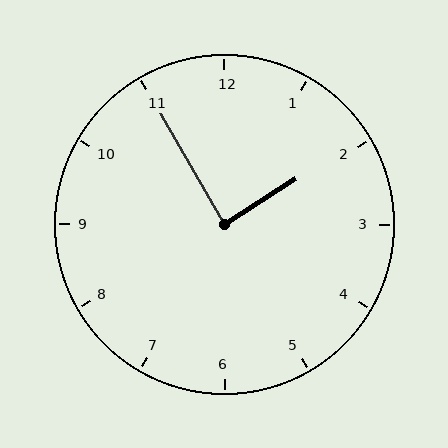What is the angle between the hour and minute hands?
Approximately 88 degrees.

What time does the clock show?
1:55.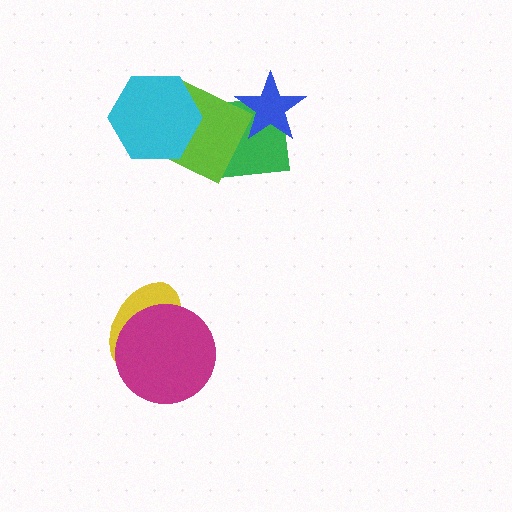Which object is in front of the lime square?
The cyan hexagon is in front of the lime square.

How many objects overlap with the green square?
2 objects overlap with the green square.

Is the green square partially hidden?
Yes, it is partially covered by another shape.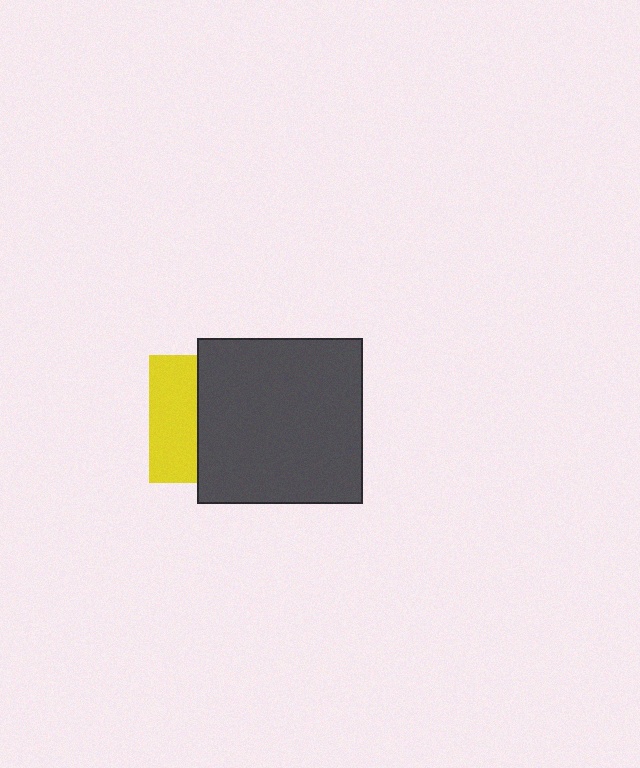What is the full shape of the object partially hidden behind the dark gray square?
The partially hidden object is a yellow square.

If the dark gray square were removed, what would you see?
You would see the complete yellow square.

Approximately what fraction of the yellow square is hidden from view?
Roughly 62% of the yellow square is hidden behind the dark gray square.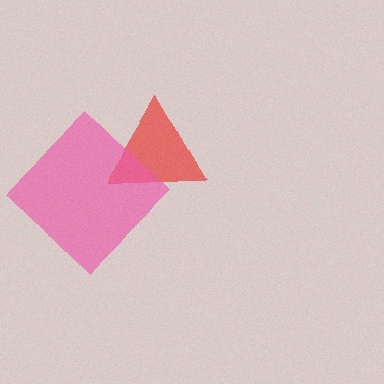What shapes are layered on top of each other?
The layered shapes are: a red triangle, a pink diamond.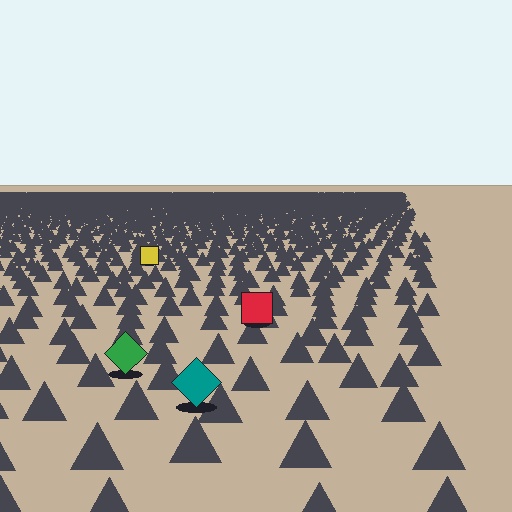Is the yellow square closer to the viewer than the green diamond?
No. The green diamond is closer — you can tell from the texture gradient: the ground texture is coarser near it.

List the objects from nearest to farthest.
From nearest to farthest: the teal diamond, the green diamond, the red square, the yellow square.